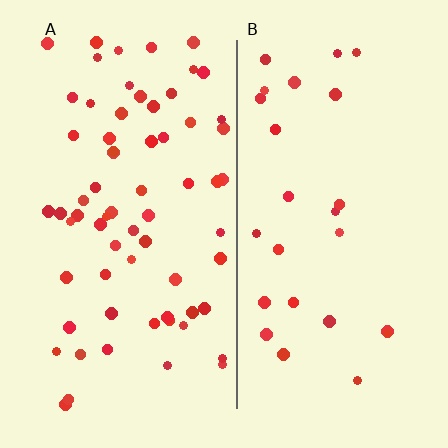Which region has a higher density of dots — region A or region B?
A (the left).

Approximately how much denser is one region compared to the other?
Approximately 2.5× — region A over region B.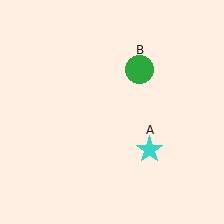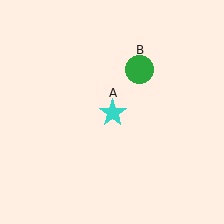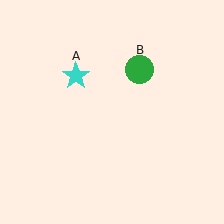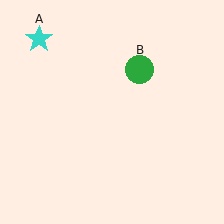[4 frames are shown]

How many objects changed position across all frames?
1 object changed position: cyan star (object A).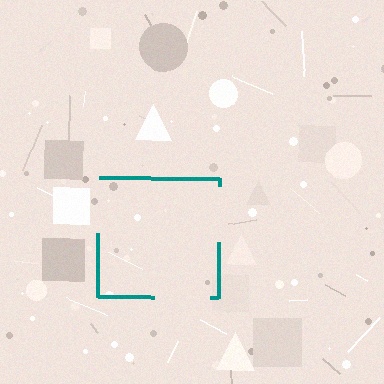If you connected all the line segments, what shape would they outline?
They would outline a square.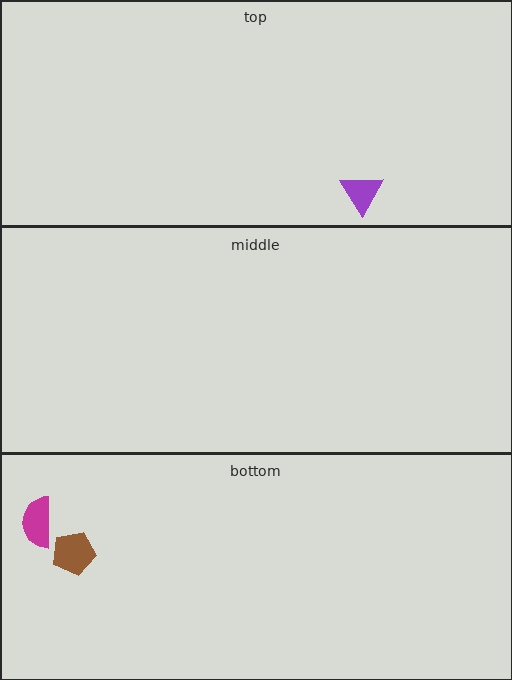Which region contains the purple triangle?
The top region.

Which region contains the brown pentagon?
The bottom region.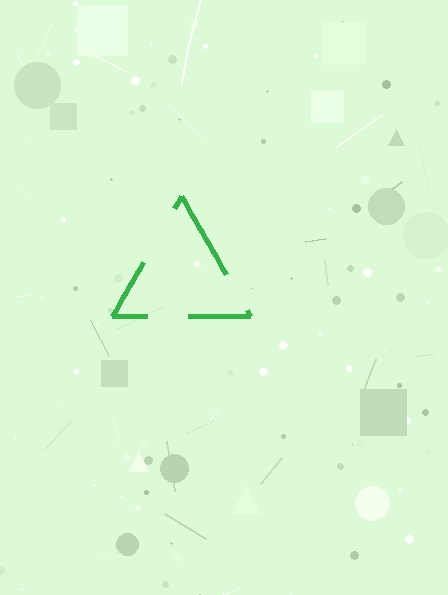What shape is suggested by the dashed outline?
The dashed outline suggests a triangle.